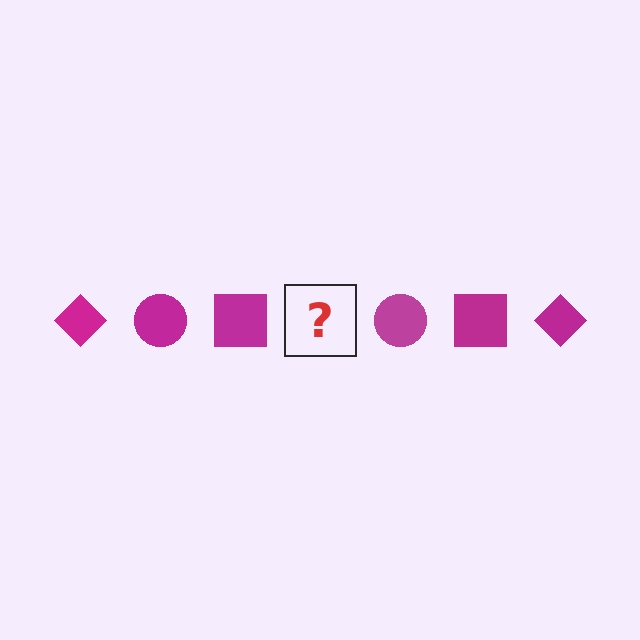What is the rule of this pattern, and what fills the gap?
The rule is that the pattern cycles through diamond, circle, square shapes in magenta. The gap should be filled with a magenta diamond.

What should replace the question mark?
The question mark should be replaced with a magenta diamond.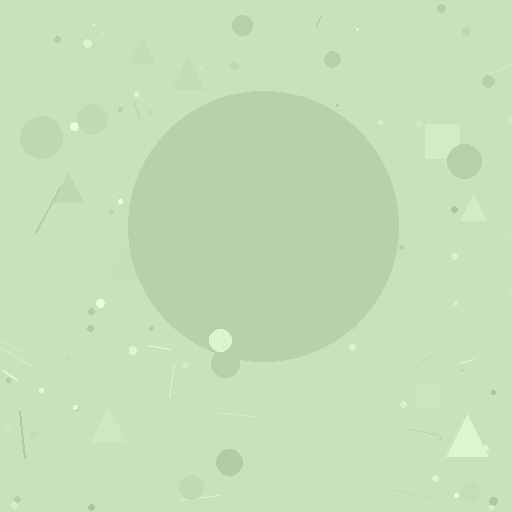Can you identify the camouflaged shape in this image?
The camouflaged shape is a circle.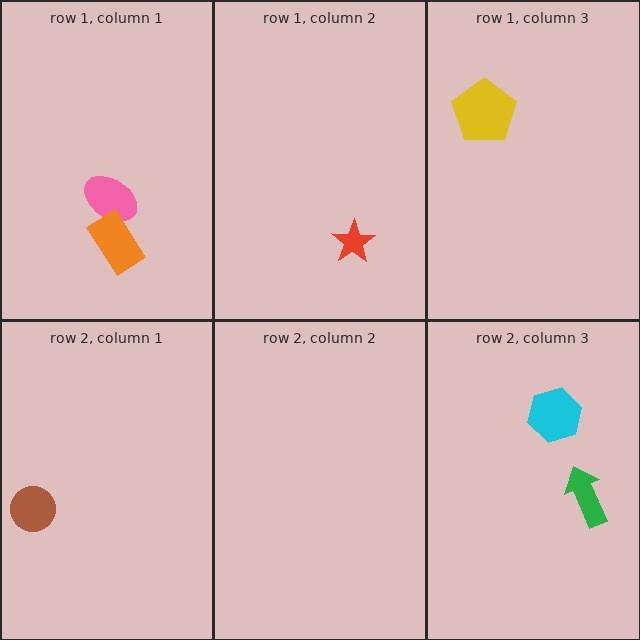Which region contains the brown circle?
The row 2, column 1 region.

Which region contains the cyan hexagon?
The row 2, column 3 region.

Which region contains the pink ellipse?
The row 1, column 1 region.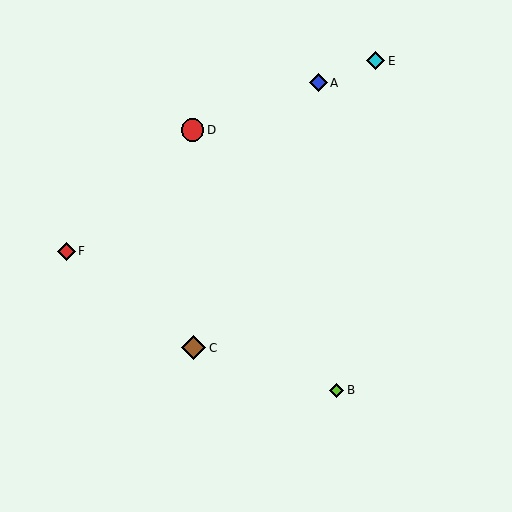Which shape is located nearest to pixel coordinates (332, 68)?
The blue diamond (labeled A) at (319, 83) is nearest to that location.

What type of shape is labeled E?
Shape E is a cyan diamond.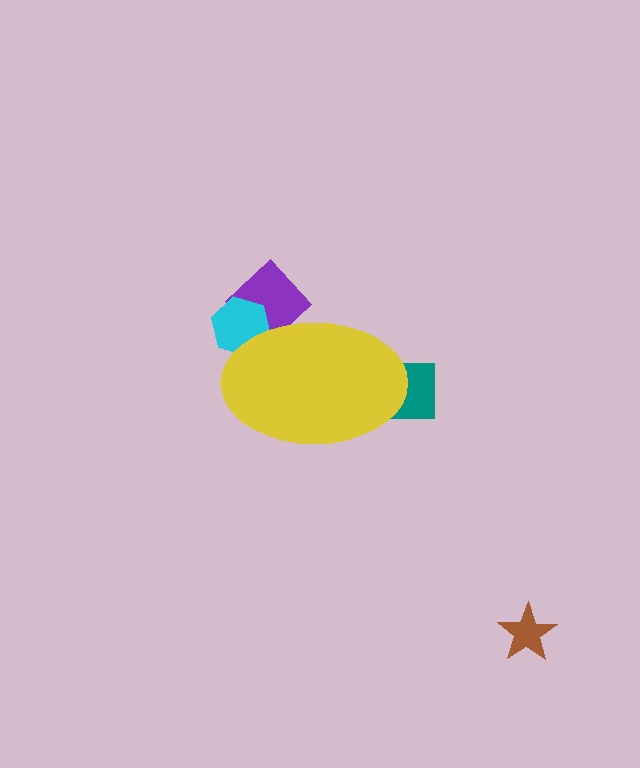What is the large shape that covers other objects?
A yellow ellipse.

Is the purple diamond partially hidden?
Yes, the purple diamond is partially hidden behind the yellow ellipse.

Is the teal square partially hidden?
Yes, the teal square is partially hidden behind the yellow ellipse.